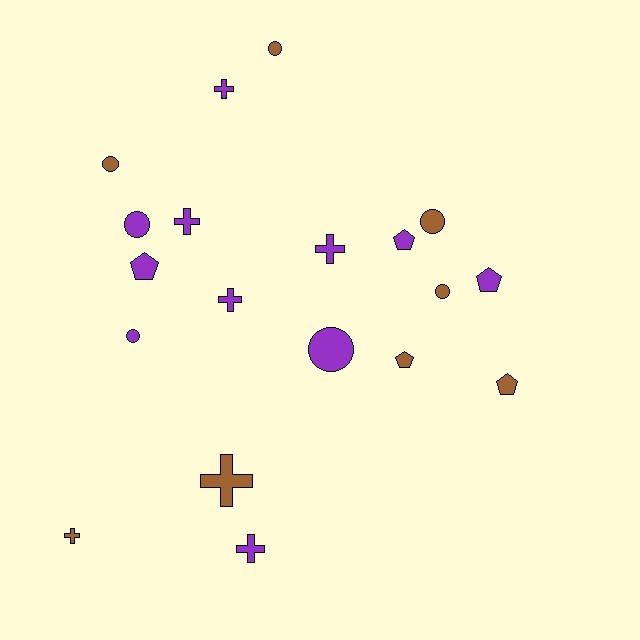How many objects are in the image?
There are 19 objects.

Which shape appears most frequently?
Circle, with 7 objects.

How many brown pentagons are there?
There are 2 brown pentagons.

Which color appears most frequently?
Purple, with 11 objects.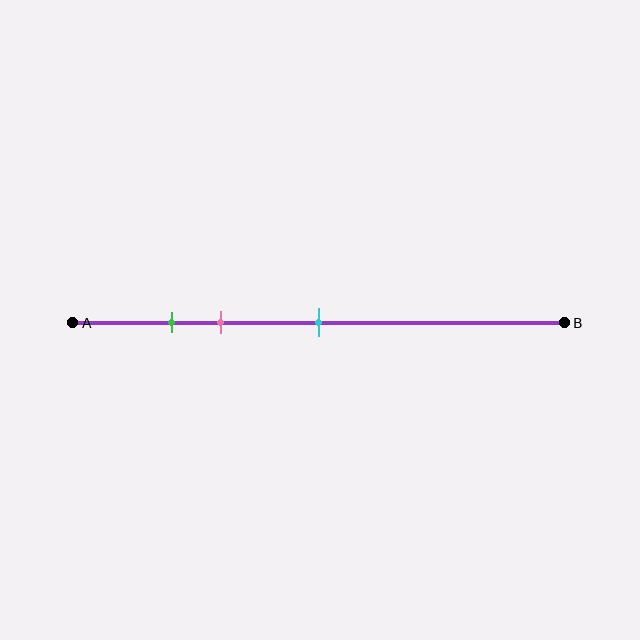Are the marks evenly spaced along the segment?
No, the marks are not evenly spaced.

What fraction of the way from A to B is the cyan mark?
The cyan mark is approximately 50% (0.5) of the way from A to B.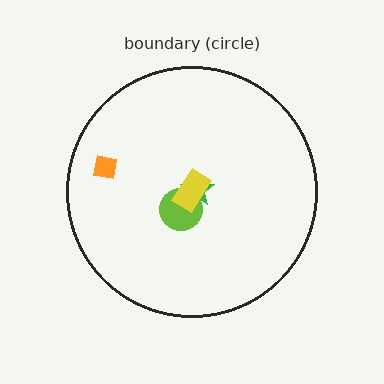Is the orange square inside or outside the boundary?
Inside.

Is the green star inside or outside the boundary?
Inside.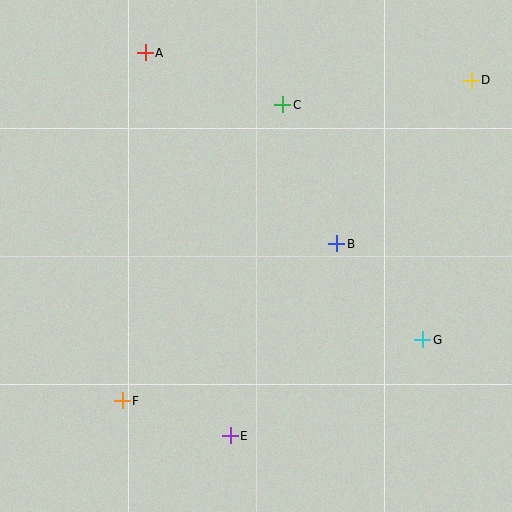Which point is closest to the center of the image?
Point B at (337, 244) is closest to the center.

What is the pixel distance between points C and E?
The distance between C and E is 335 pixels.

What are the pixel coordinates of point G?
Point G is at (423, 340).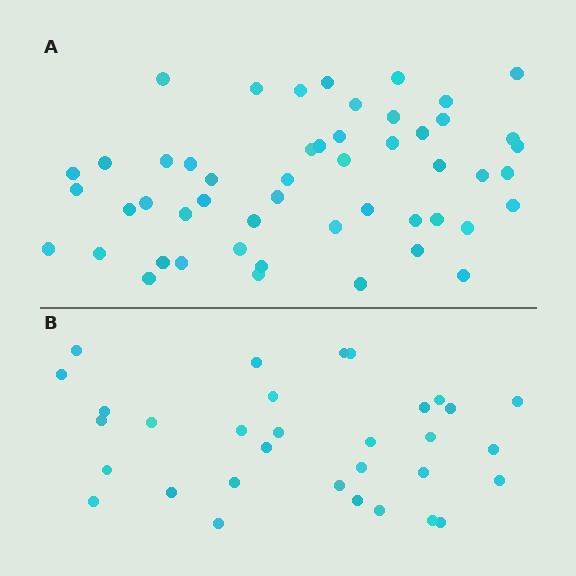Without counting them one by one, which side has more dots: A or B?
Region A (the top region) has more dots.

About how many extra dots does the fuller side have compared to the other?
Region A has approximately 20 more dots than region B.